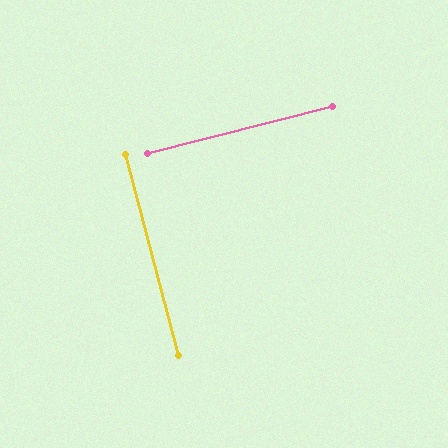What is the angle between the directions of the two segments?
Approximately 90 degrees.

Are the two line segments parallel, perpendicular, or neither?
Perpendicular — they meet at approximately 90°.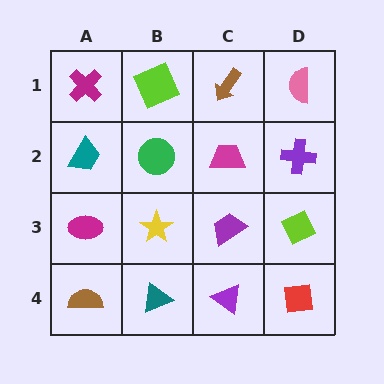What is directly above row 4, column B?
A yellow star.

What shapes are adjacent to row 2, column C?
A brown arrow (row 1, column C), a purple trapezoid (row 3, column C), a green circle (row 2, column B), a purple cross (row 2, column D).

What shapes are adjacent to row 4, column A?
A magenta ellipse (row 3, column A), a teal triangle (row 4, column B).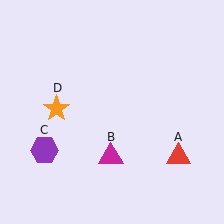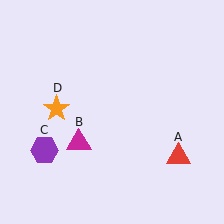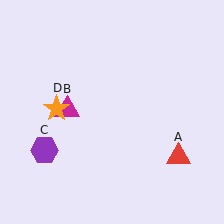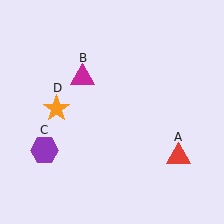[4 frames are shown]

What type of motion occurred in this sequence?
The magenta triangle (object B) rotated clockwise around the center of the scene.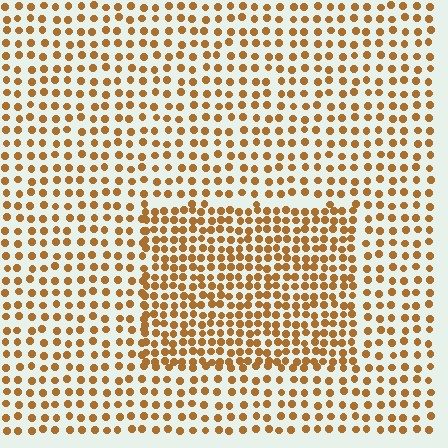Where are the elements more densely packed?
The elements are more densely packed inside the rectangle boundary.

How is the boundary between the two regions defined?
The boundary is defined by a change in element density (approximately 1.8x ratio). All elements are the same color, size, and shape.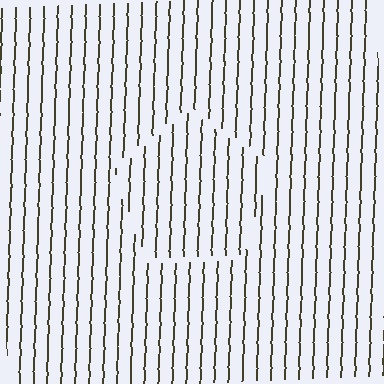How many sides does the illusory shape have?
5 sides — the line-ends trace a pentagon.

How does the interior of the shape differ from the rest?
The interior of the shape contains the same grating, shifted by half a period — the contour is defined by the phase discontinuity where line-ends from the inner and outer gratings abut.